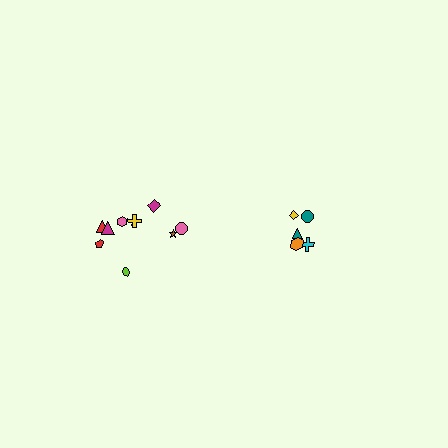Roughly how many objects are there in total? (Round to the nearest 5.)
Roughly 15 objects in total.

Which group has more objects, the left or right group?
The left group.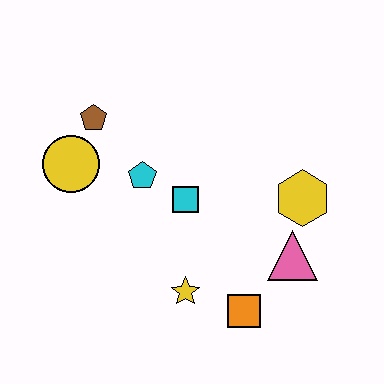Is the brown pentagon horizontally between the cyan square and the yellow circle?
Yes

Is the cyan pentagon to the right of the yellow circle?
Yes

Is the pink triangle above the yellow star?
Yes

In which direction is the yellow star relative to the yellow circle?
The yellow star is below the yellow circle.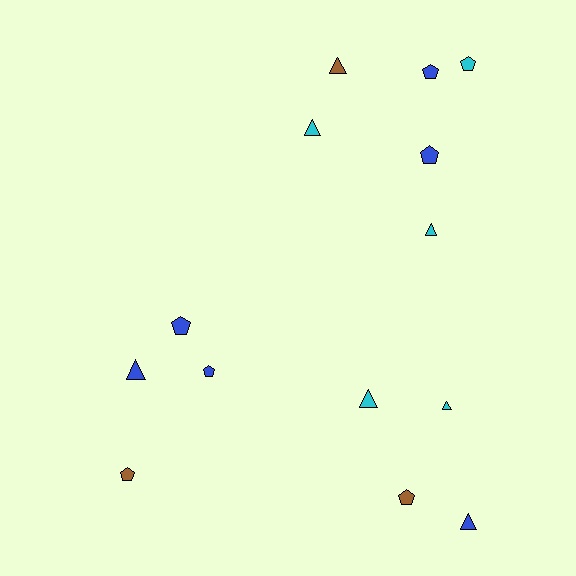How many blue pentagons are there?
There are 4 blue pentagons.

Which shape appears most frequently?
Pentagon, with 7 objects.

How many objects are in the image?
There are 14 objects.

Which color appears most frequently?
Blue, with 6 objects.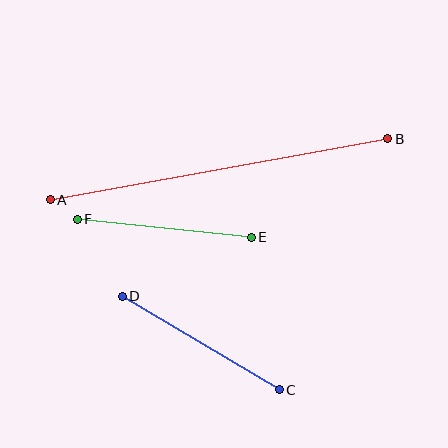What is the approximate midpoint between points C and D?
The midpoint is at approximately (201, 343) pixels.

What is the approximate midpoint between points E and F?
The midpoint is at approximately (164, 228) pixels.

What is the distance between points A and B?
The distance is approximately 343 pixels.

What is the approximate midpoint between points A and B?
The midpoint is at approximately (219, 169) pixels.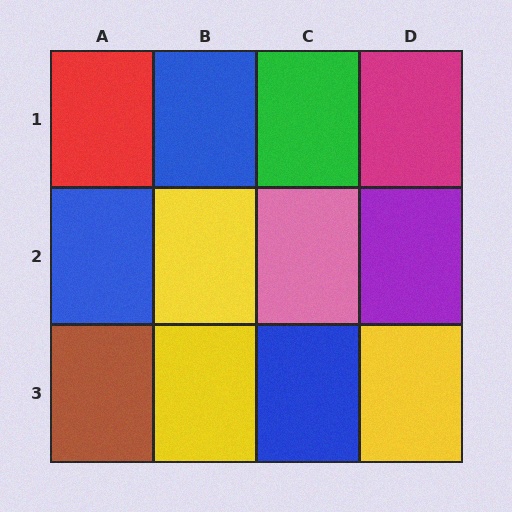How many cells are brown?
1 cell is brown.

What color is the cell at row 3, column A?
Brown.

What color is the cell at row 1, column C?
Green.